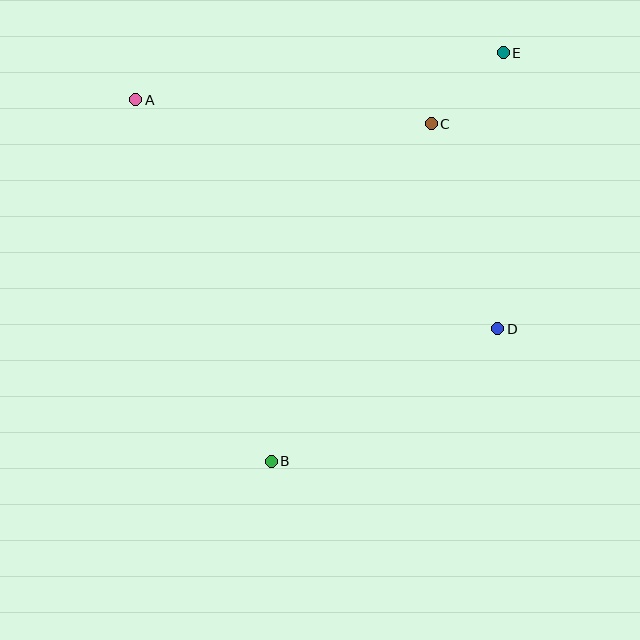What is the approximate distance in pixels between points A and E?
The distance between A and E is approximately 370 pixels.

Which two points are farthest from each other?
Points B and E are farthest from each other.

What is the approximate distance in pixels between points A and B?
The distance between A and B is approximately 386 pixels.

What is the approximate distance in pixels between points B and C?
The distance between B and C is approximately 373 pixels.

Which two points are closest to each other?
Points C and E are closest to each other.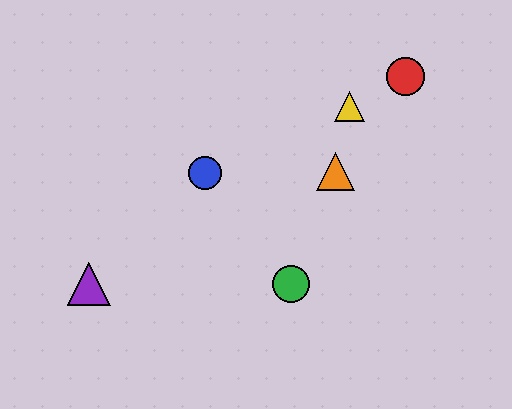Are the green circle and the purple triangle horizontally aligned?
Yes, both are at y≈284.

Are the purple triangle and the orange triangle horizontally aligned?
No, the purple triangle is at y≈284 and the orange triangle is at y≈172.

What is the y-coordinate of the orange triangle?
The orange triangle is at y≈172.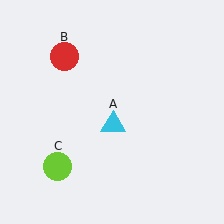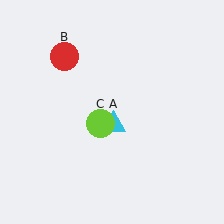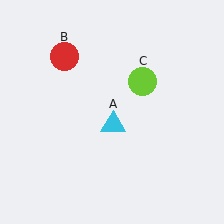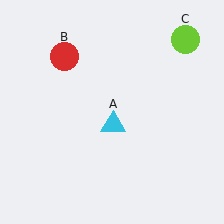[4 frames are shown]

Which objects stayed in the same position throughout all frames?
Cyan triangle (object A) and red circle (object B) remained stationary.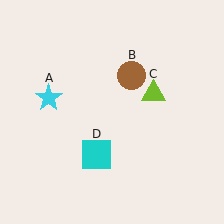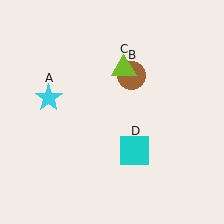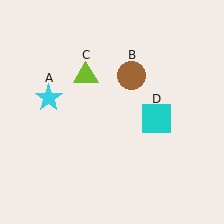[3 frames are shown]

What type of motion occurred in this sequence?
The lime triangle (object C), cyan square (object D) rotated counterclockwise around the center of the scene.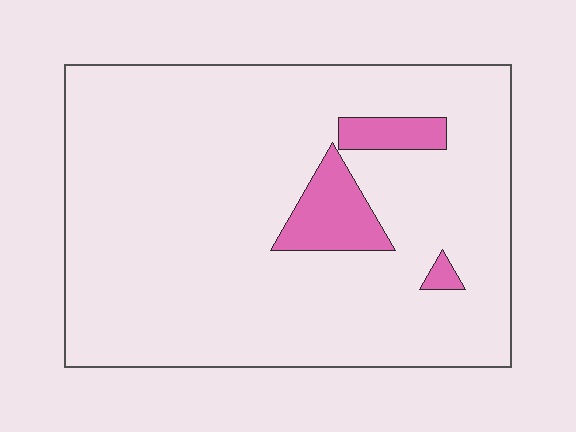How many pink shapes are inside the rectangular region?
3.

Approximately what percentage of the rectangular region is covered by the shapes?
Approximately 10%.